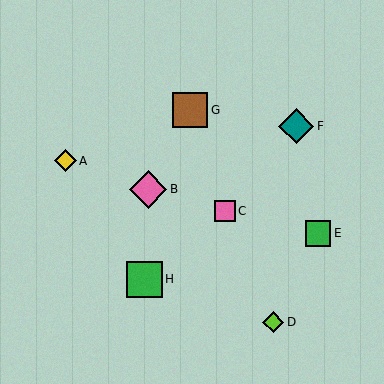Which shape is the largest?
The pink diamond (labeled B) is the largest.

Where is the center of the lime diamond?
The center of the lime diamond is at (273, 322).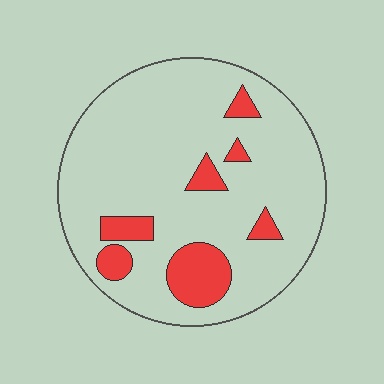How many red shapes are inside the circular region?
7.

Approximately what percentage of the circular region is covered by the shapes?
Approximately 15%.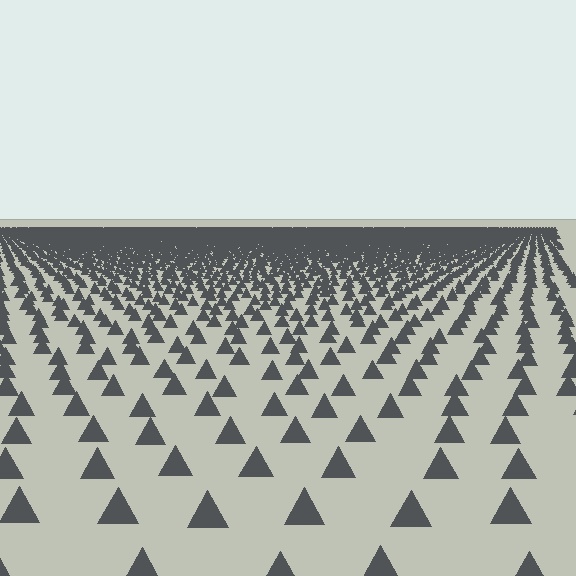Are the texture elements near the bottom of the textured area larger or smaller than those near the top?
Larger. Near the bottom, elements are closer to the viewer and appear at a bigger on-screen size.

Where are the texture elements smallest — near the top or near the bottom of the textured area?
Near the top.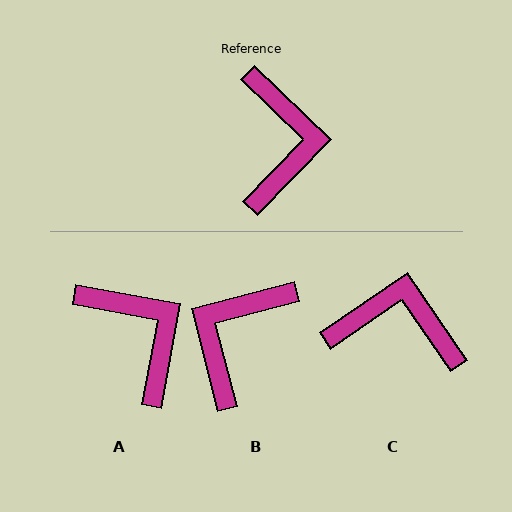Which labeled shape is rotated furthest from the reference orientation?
B, about 148 degrees away.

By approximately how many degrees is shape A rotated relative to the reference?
Approximately 33 degrees counter-clockwise.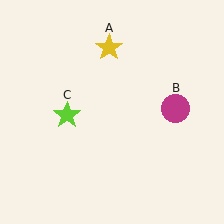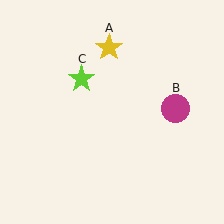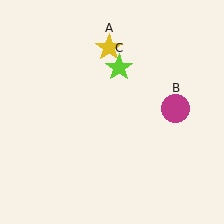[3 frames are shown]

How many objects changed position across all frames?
1 object changed position: lime star (object C).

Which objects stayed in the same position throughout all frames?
Yellow star (object A) and magenta circle (object B) remained stationary.